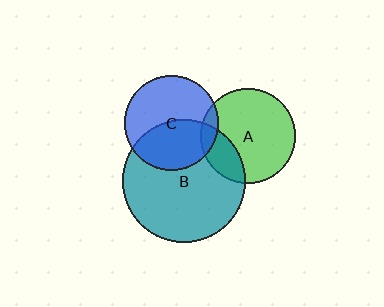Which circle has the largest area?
Circle B (teal).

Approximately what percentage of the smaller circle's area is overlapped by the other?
Approximately 10%.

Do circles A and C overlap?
Yes.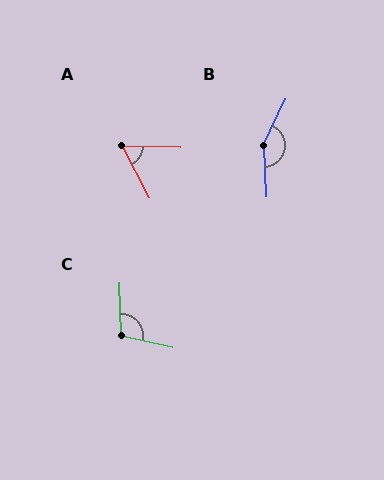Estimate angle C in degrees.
Approximately 104 degrees.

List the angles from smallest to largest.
A (61°), C (104°), B (151°).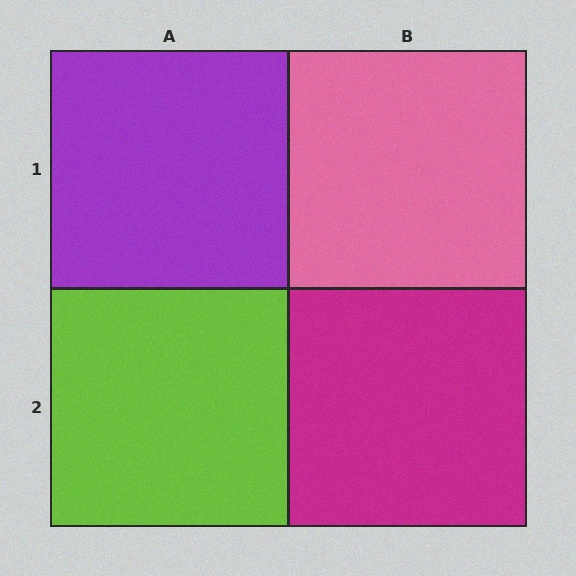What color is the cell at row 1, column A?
Purple.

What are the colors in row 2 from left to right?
Lime, magenta.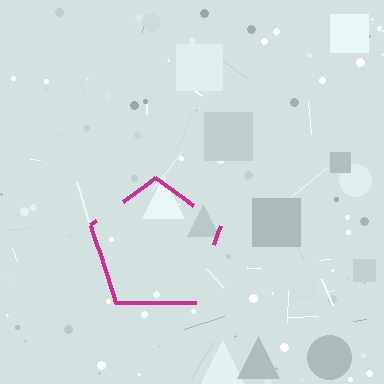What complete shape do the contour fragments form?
The contour fragments form a pentagon.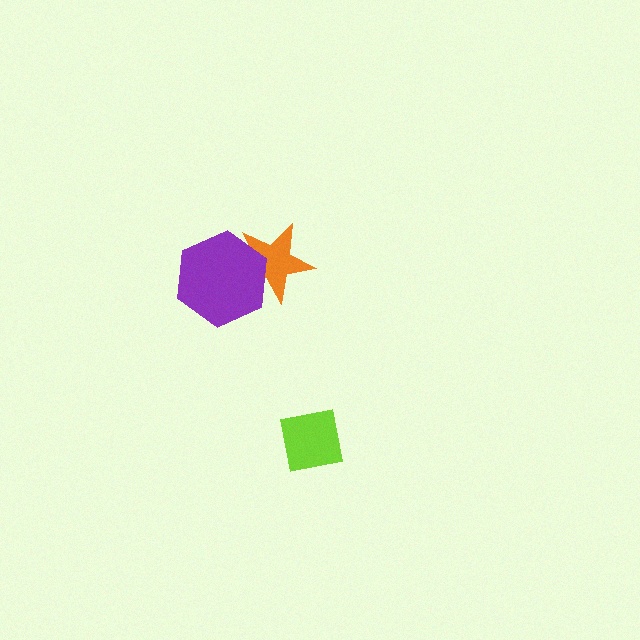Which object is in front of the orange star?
The purple hexagon is in front of the orange star.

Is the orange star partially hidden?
Yes, it is partially covered by another shape.